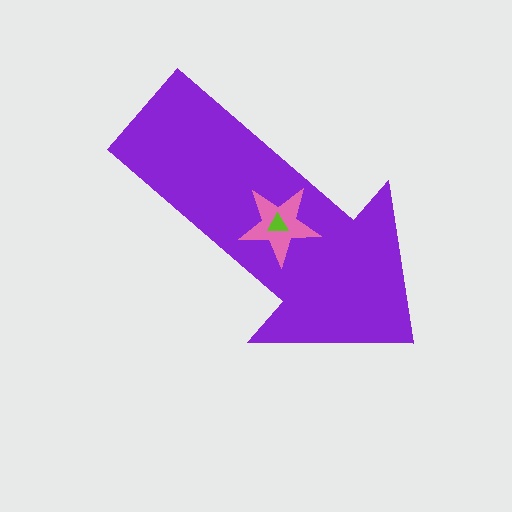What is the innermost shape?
The lime triangle.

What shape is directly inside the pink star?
The lime triangle.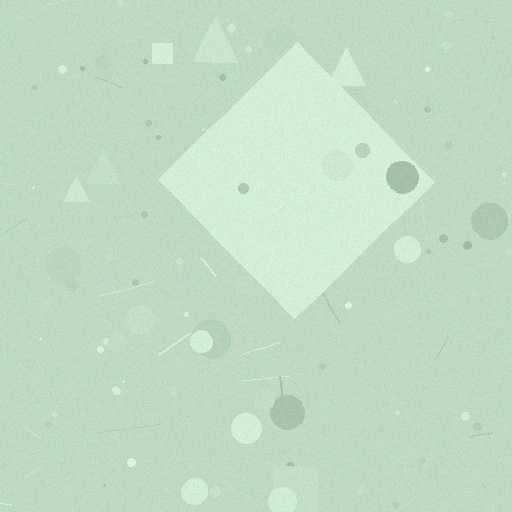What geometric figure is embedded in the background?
A diamond is embedded in the background.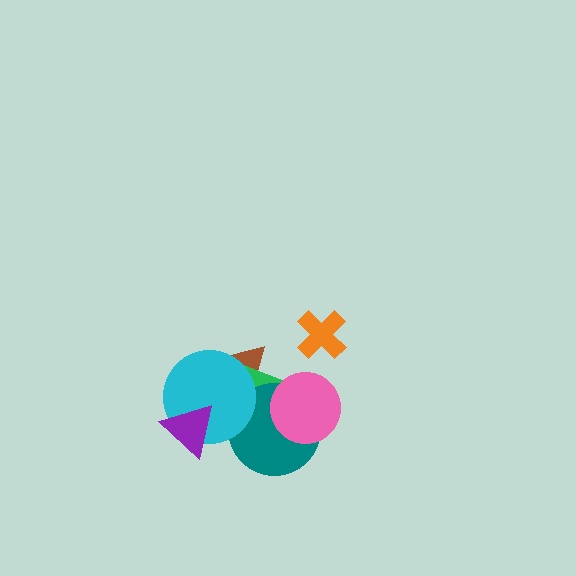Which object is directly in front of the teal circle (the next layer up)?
The pink circle is directly in front of the teal circle.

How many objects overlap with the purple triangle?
1 object overlaps with the purple triangle.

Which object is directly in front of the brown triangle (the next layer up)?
The green triangle is directly in front of the brown triangle.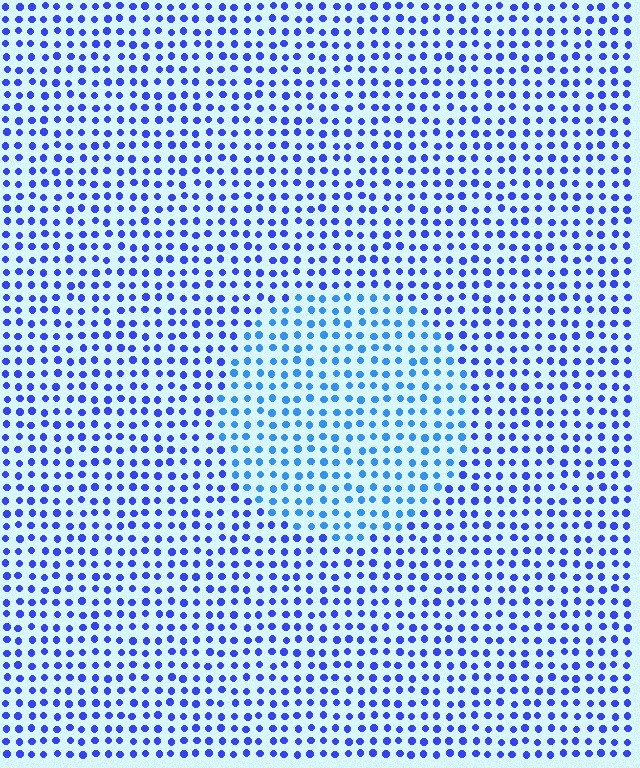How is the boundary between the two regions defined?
The boundary is defined purely by a slight shift in hue (about 26 degrees). Spacing, size, and orientation are identical on both sides.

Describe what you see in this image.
The image is filled with small blue elements in a uniform arrangement. A circle-shaped region is visible where the elements are tinted to a slightly different hue, forming a subtle color boundary.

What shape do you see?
I see a circle.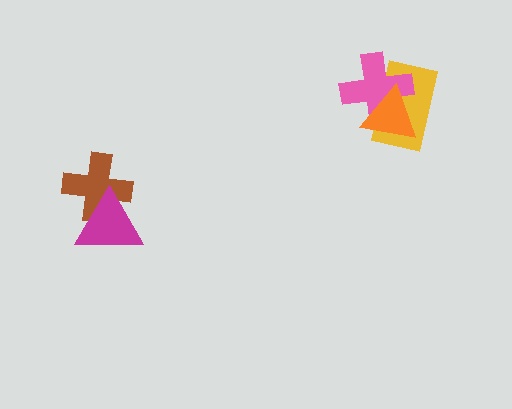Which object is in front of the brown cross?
The magenta triangle is in front of the brown cross.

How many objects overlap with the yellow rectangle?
2 objects overlap with the yellow rectangle.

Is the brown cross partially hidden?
Yes, it is partially covered by another shape.